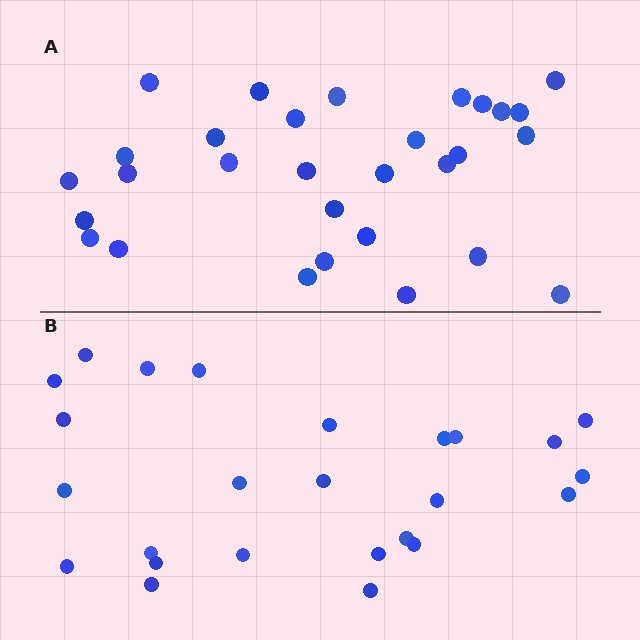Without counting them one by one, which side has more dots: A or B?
Region A (the top region) has more dots.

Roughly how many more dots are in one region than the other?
Region A has about 5 more dots than region B.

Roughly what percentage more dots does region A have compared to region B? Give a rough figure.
About 20% more.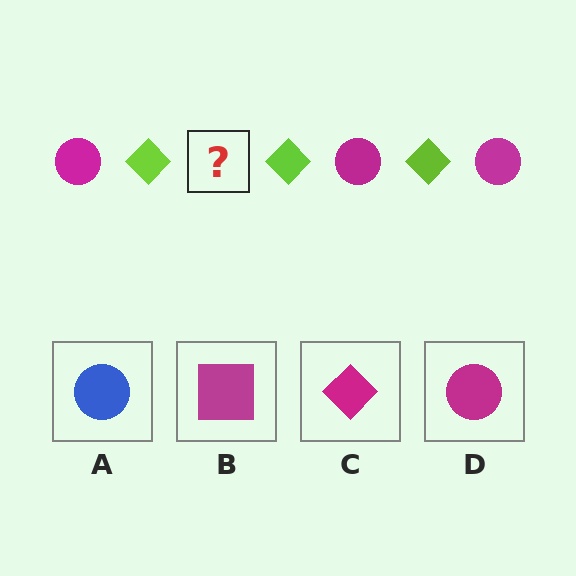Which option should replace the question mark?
Option D.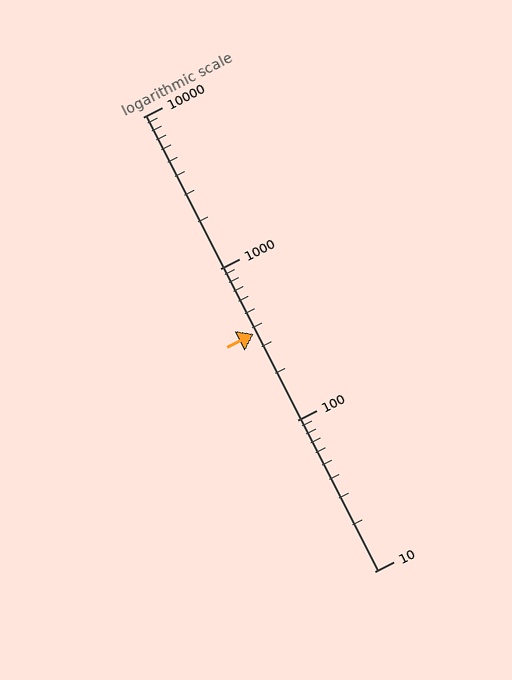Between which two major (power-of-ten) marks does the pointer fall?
The pointer is between 100 and 1000.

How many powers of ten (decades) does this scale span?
The scale spans 3 decades, from 10 to 10000.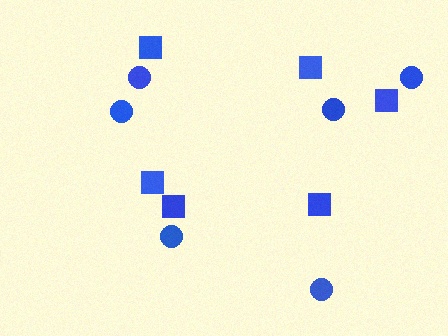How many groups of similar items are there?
There are 2 groups: one group of squares (6) and one group of circles (6).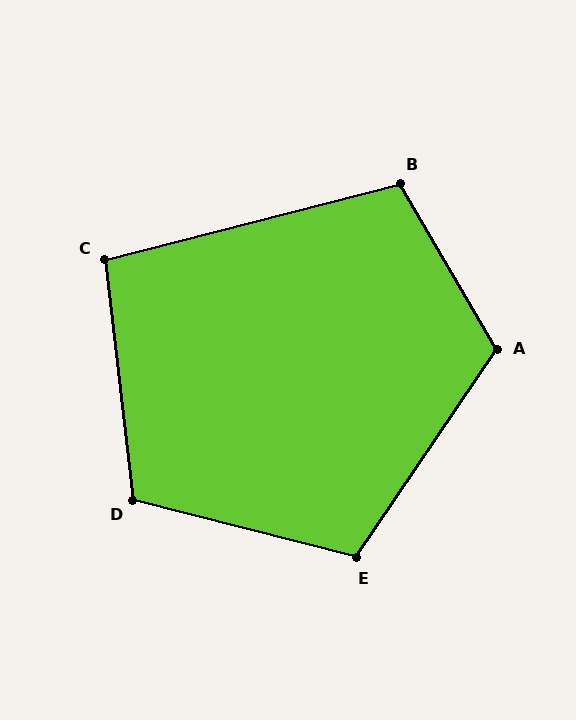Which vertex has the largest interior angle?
A, at approximately 116 degrees.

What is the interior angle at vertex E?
Approximately 110 degrees (obtuse).